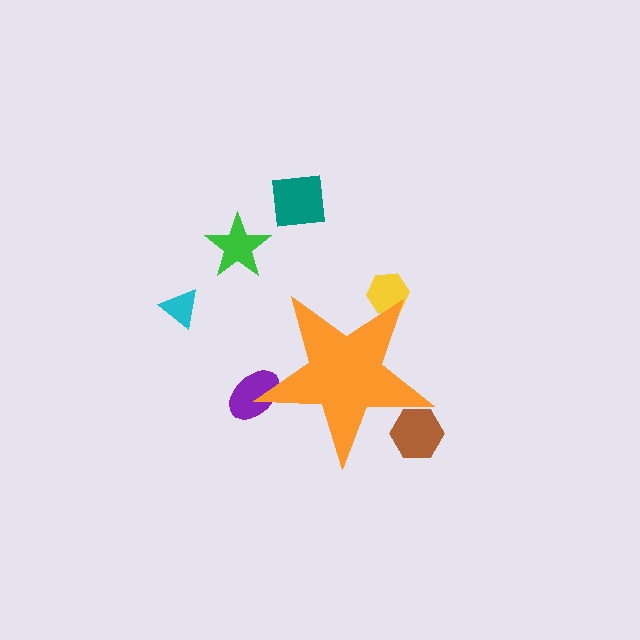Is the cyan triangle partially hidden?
No, the cyan triangle is fully visible.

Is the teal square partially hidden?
No, the teal square is fully visible.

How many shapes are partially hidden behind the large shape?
3 shapes are partially hidden.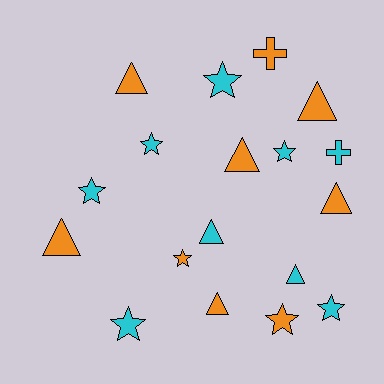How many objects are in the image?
There are 18 objects.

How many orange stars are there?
There are 2 orange stars.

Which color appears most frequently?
Cyan, with 9 objects.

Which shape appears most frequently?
Triangle, with 8 objects.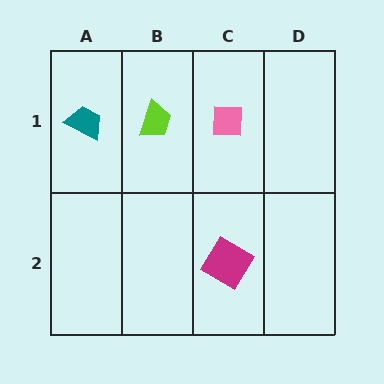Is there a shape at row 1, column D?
No, that cell is empty.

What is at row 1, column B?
A lime trapezoid.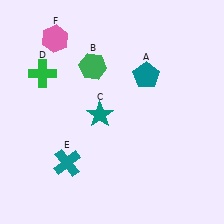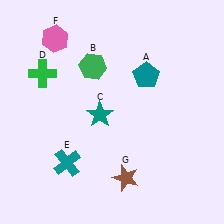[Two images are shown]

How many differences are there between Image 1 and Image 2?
There is 1 difference between the two images.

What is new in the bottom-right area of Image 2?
A brown star (G) was added in the bottom-right area of Image 2.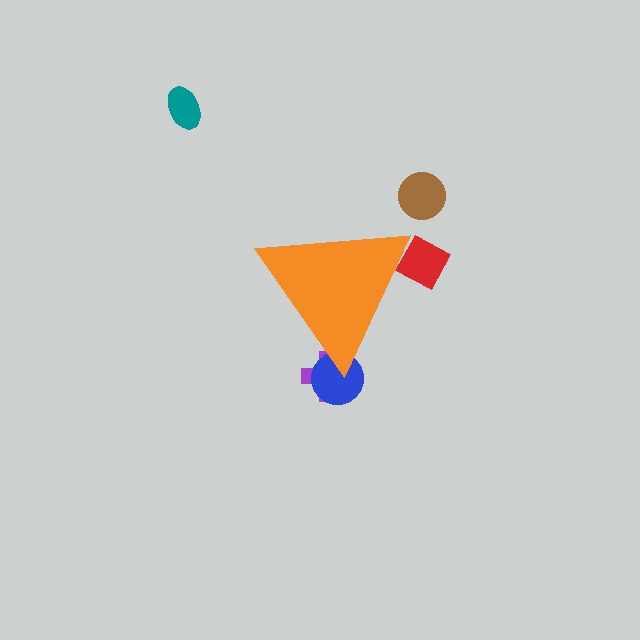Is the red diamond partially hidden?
Yes, the red diamond is partially hidden behind the orange triangle.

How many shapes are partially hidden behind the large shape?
3 shapes are partially hidden.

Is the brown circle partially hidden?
No, the brown circle is fully visible.